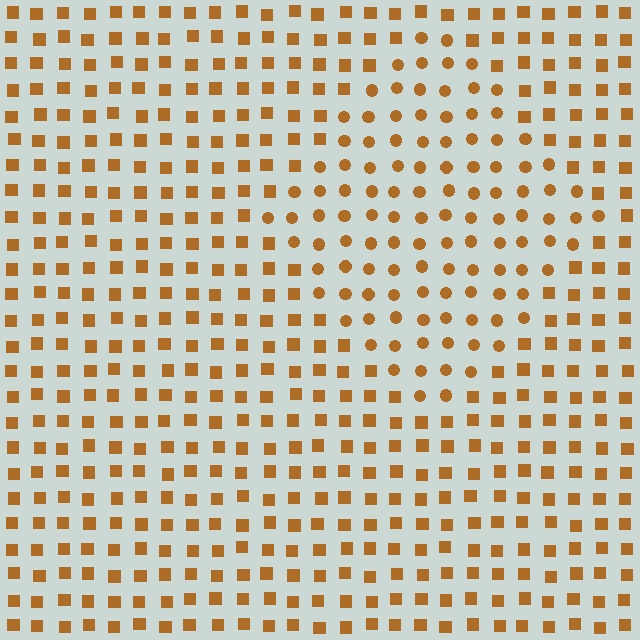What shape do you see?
I see a diamond.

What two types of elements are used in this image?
The image uses circles inside the diamond region and squares outside it.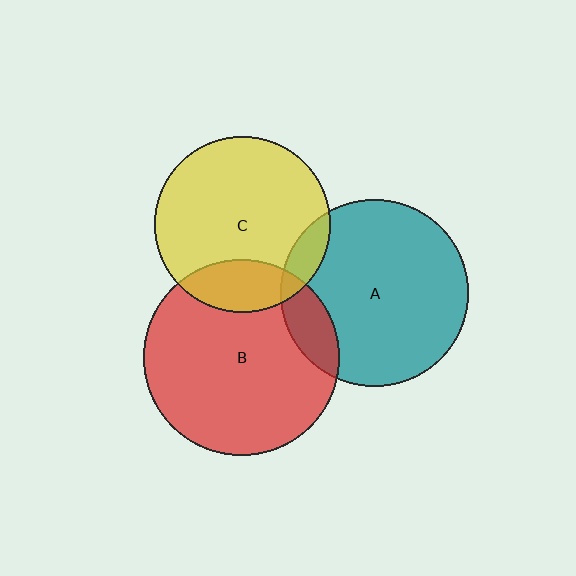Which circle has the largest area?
Circle B (red).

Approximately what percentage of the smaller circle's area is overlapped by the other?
Approximately 15%.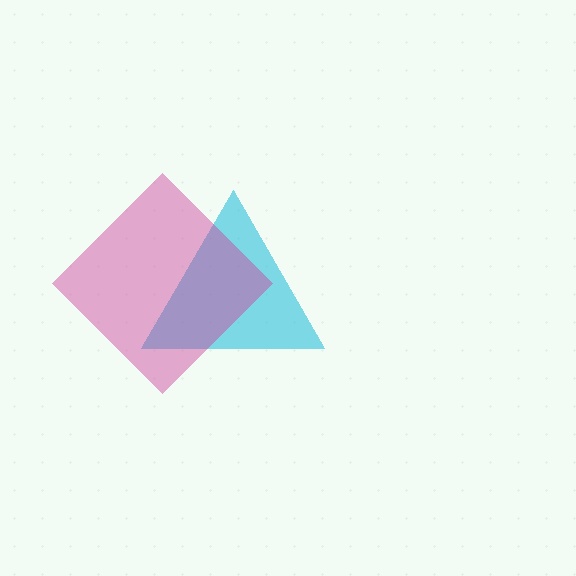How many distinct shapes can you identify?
There are 2 distinct shapes: a cyan triangle, a magenta diamond.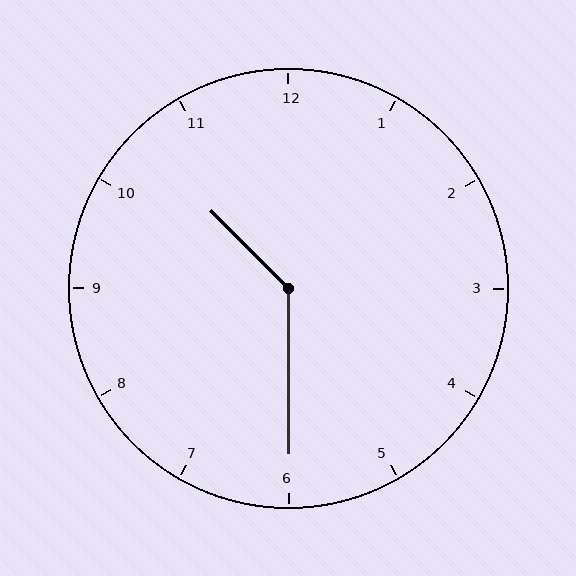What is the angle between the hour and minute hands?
Approximately 135 degrees.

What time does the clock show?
10:30.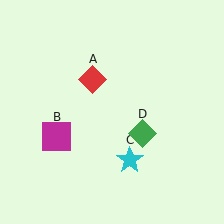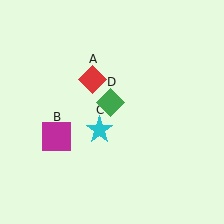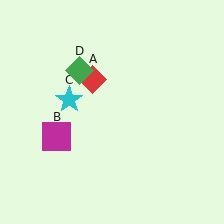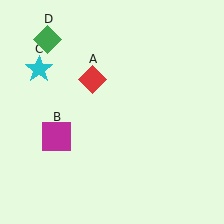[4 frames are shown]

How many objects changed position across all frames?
2 objects changed position: cyan star (object C), green diamond (object D).